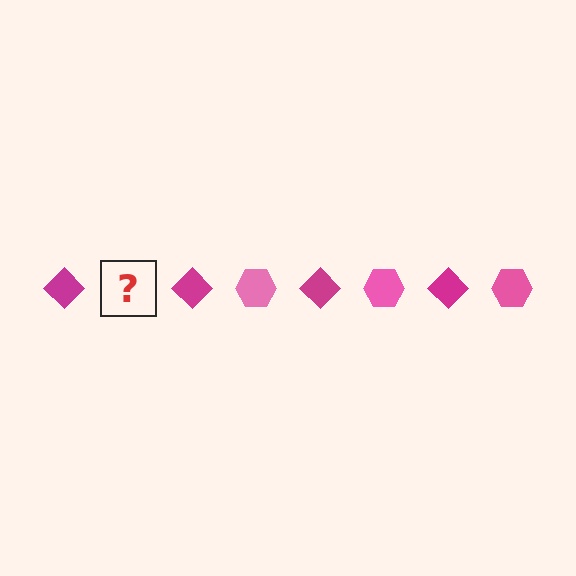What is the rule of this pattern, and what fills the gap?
The rule is that the pattern alternates between magenta diamond and pink hexagon. The gap should be filled with a pink hexagon.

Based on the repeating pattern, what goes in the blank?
The blank should be a pink hexagon.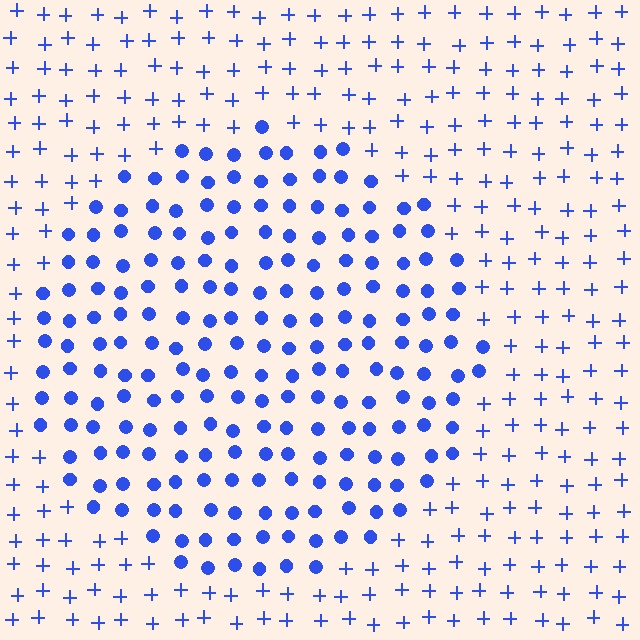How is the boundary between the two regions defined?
The boundary is defined by a change in element shape: circles inside vs. plus signs outside. All elements share the same color and spacing.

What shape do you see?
I see a circle.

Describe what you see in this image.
The image is filled with small blue elements arranged in a uniform grid. A circle-shaped region contains circles, while the surrounding area contains plus signs. The boundary is defined purely by the change in element shape.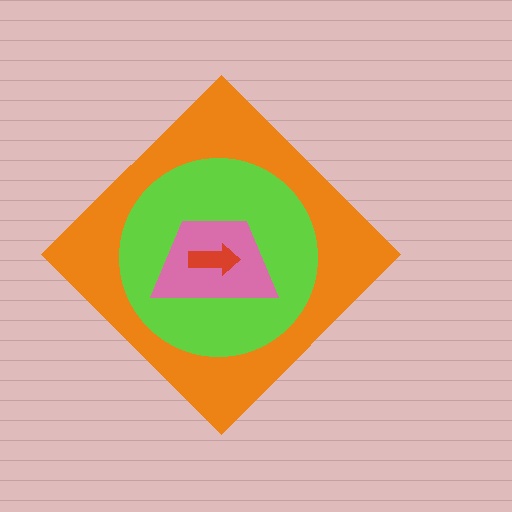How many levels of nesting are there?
4.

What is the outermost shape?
The orange diamond.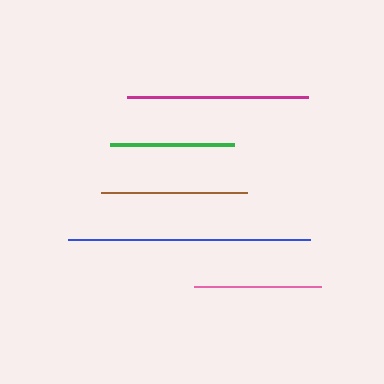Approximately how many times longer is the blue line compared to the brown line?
The blue line is approximately 1.7 times the length of the brown line.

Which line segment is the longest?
The blue line is the longest at approximately 242 pixels.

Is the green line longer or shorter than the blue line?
The blue line is longer than the green line.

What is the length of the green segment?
The green segment is approximately 124 pixels long.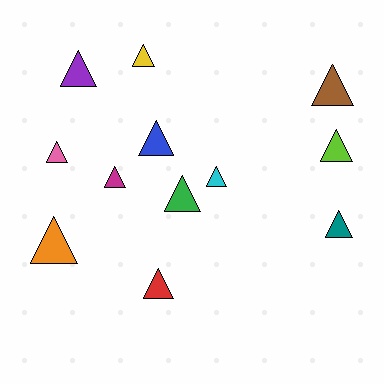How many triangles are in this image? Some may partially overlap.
There are 12 triangles.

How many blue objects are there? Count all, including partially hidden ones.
There is 1 blue object.